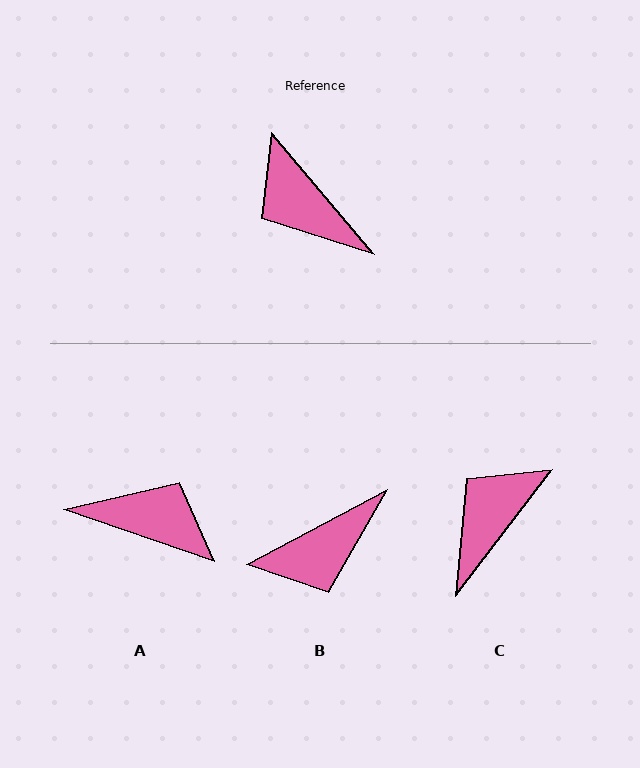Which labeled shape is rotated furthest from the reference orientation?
A, about 149 degrees away.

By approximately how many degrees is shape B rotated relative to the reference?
Approximately 78 degrees counter-clockwise.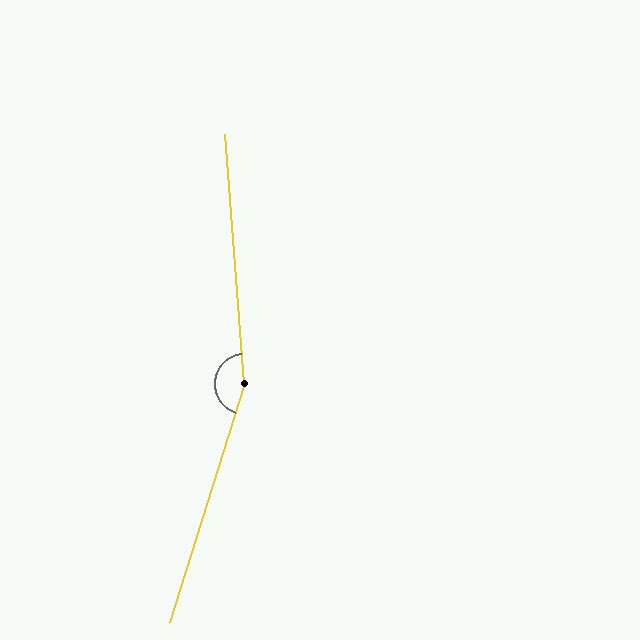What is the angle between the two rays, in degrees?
Approximately 158 degrees.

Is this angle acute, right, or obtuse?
It is obtuse.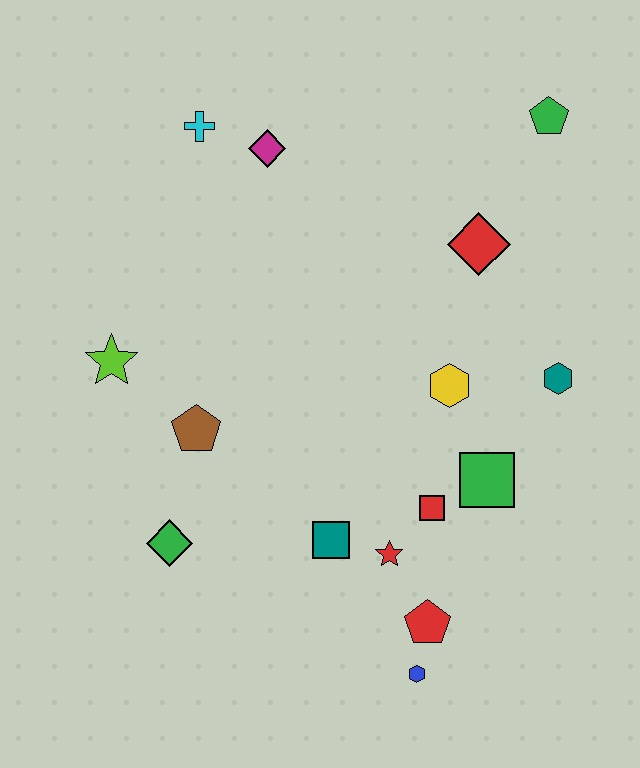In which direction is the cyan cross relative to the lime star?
The cyan cross is above the lime star.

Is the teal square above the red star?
Yes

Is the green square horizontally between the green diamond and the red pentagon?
No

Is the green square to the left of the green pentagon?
Yes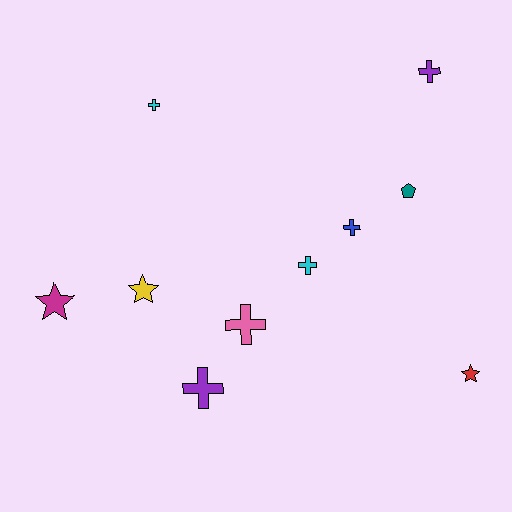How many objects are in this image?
There are 10 objects.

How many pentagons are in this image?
There is 1 pentagon.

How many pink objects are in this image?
There is 1 pink object.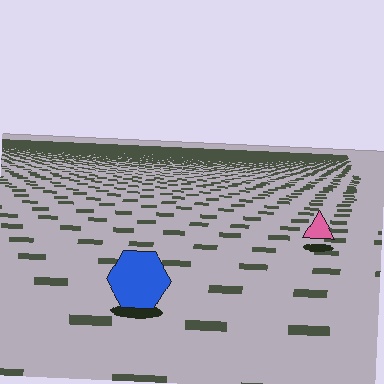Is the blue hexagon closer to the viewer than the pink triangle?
Yes. The blue hexagon is closer — you can tell from the texture gradient: the ground texture is coarser near it.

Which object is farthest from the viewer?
The pink triangle is farthest from the viewer. It appears smaller and the ground texture around it is denser.